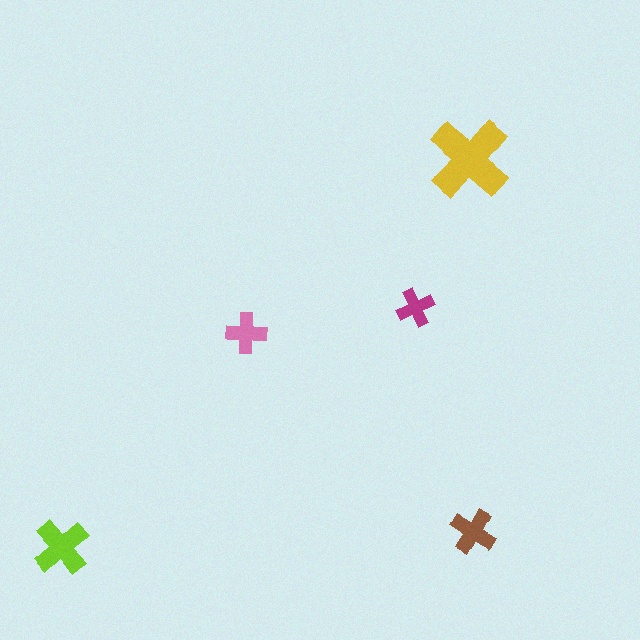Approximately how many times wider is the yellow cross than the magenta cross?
About 2 times wider.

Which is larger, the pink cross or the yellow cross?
The yellow one.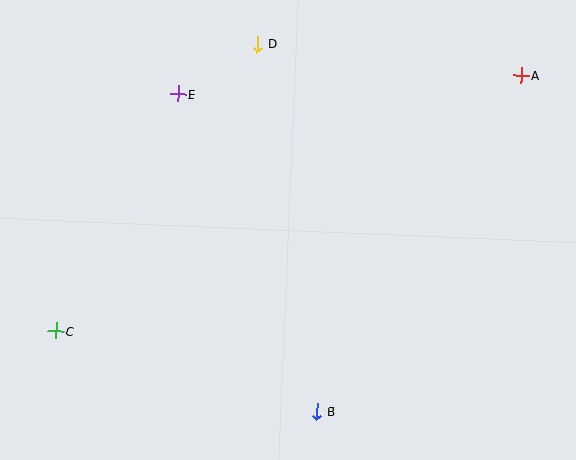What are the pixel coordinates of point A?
Point A is at (521, 75).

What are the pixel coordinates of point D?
Point D is at (258, 44).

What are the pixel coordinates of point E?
Point E is at (178, 94).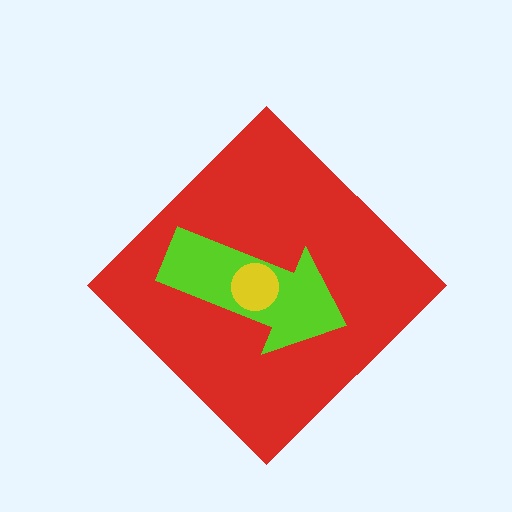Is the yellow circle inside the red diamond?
Yes.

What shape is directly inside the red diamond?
The lime arrow.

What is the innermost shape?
The yellow circle.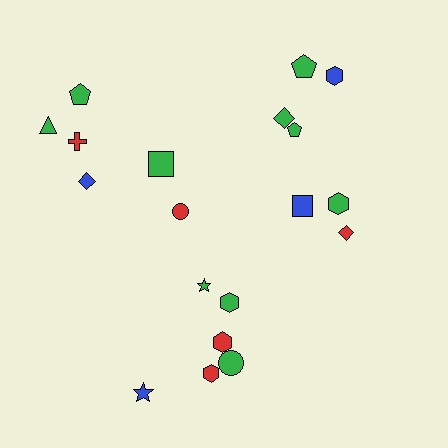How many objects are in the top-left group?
There are 5 objects.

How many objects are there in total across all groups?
There are 19 objects.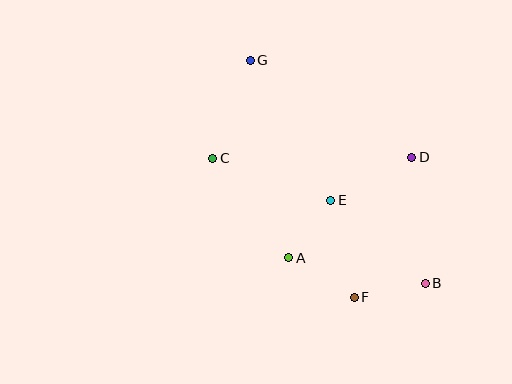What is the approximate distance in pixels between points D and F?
The distance between D and F is approximately 151 pixels.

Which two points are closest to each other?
Points A and E are closest to each other.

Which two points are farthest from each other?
Points B and G are farthest from each other.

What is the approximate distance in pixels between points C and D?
The distance between C and D is approximately 199 pixels.